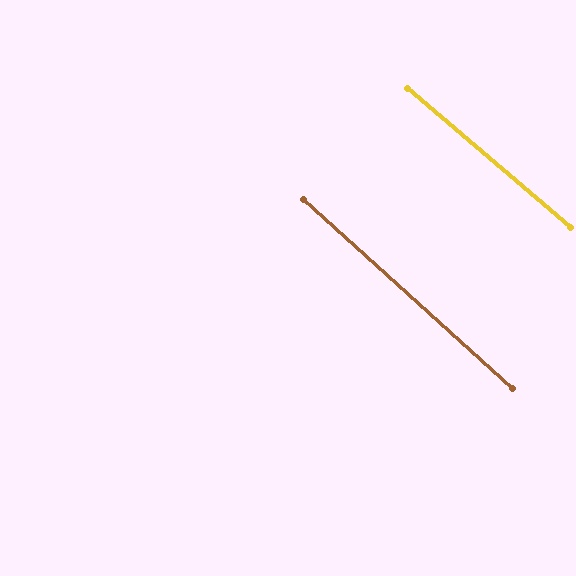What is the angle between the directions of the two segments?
Approximately 2 degrees.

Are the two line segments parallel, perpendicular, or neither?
Parallel — their directions differ by only 1.7°.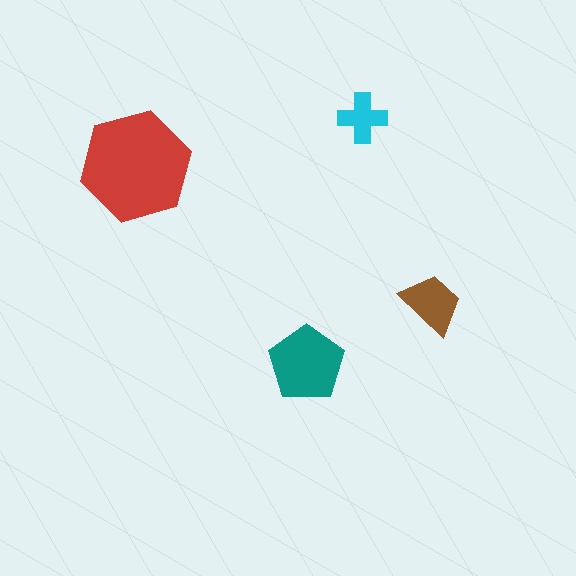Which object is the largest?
The red hexagon.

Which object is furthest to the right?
The brown trapezoid is rightmost.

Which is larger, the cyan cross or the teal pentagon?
The teal pentagon.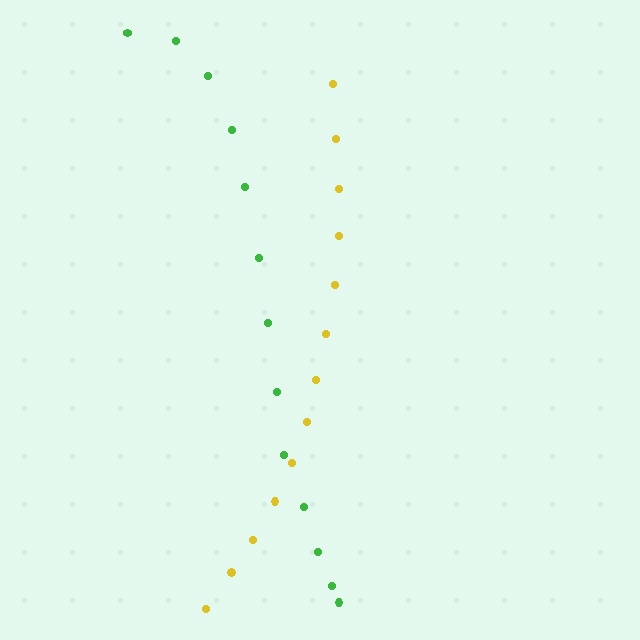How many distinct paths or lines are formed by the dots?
There are 2 distinct paths.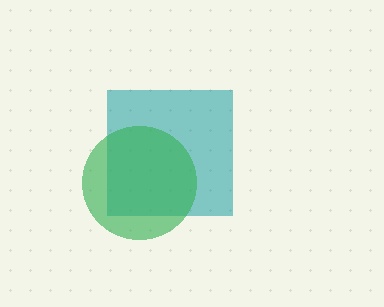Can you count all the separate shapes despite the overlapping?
Yes, there are 2 separate shapes.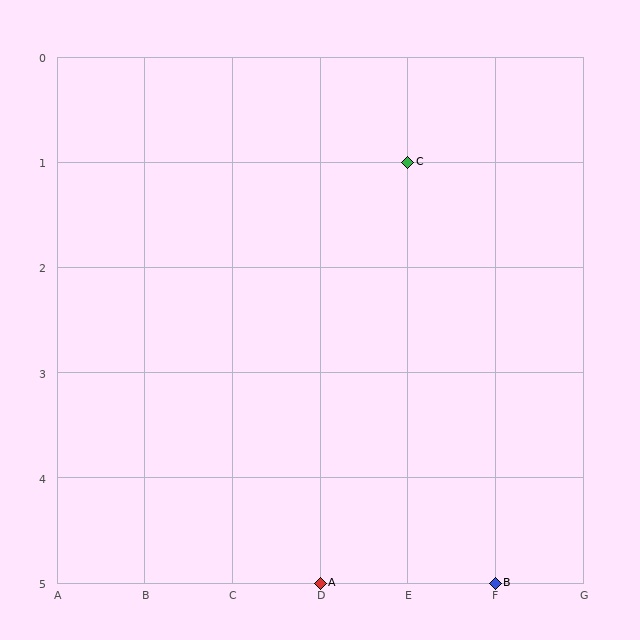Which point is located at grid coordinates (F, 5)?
Point B is at (F, 5).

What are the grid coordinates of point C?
Point C is at grid coordinates (E, 1).